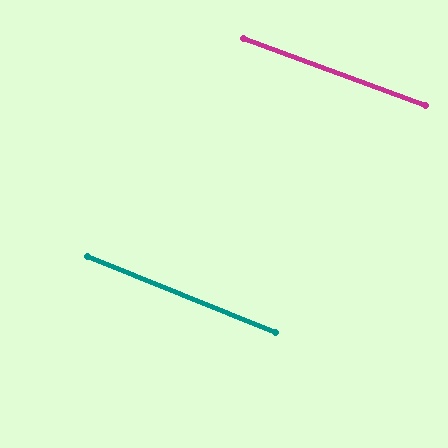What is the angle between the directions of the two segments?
Approximately 2 degrees.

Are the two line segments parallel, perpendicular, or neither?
Parallel — their directions differ by only 1.9°.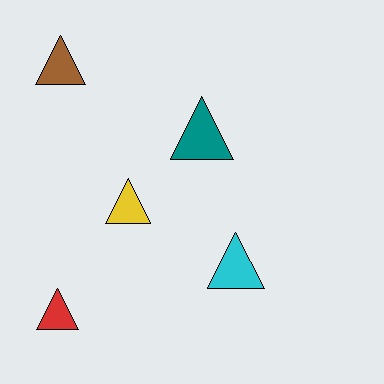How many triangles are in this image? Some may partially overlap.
There are 5 triangles.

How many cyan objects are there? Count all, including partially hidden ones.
There is 1 cyan object.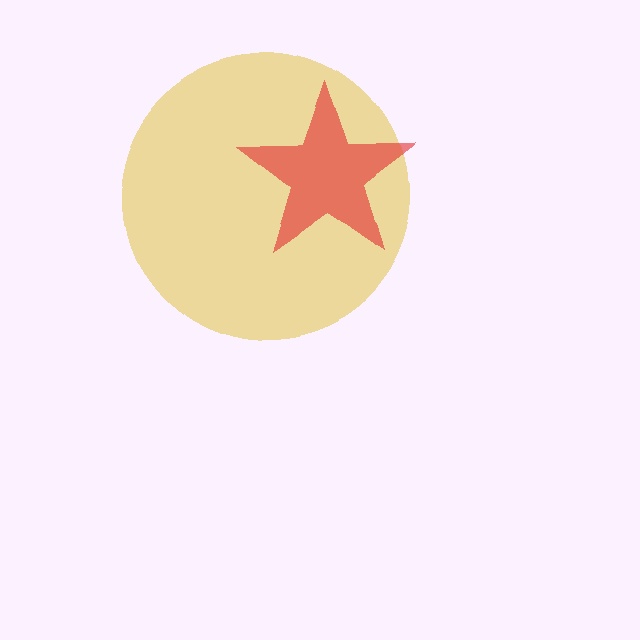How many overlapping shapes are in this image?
There are 2 overlapping shapes in the image.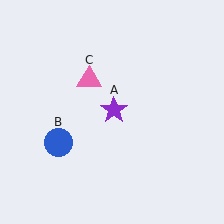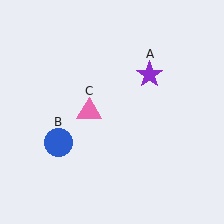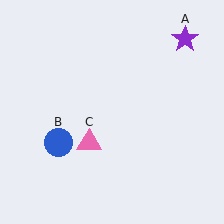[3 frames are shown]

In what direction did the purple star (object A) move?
The purple star (object A) moved up and to the right.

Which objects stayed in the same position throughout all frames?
Blue circle (object B) remained stationary.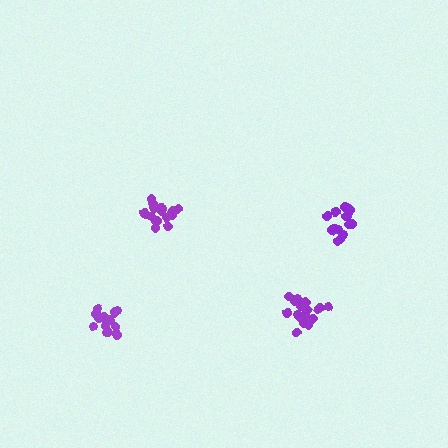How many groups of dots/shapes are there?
There are 4 groups.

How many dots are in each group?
Group 1: 18 dots, Group 2: 19 dots, Group 3: 15 dots, Group 4: 21 dots (73 total).